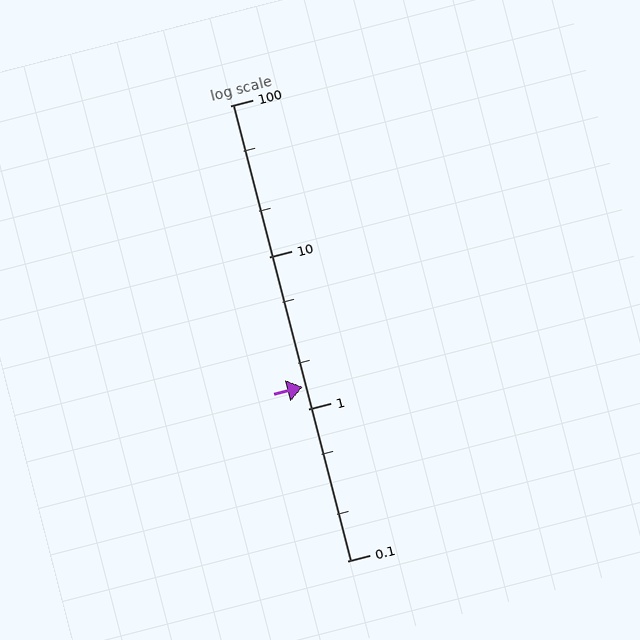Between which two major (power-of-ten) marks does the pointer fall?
The pointer is between 1 and 10.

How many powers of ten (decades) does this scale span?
The scale spans 3 decades, from 0.1 to 100.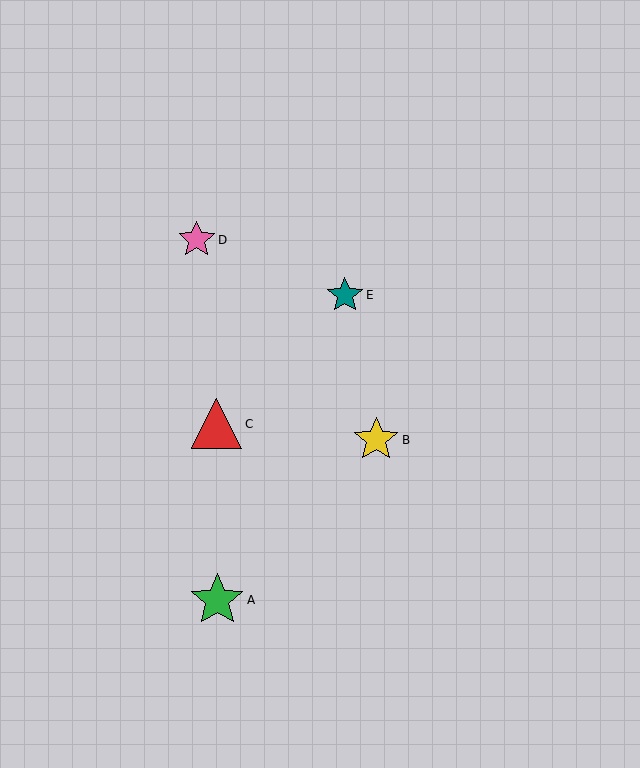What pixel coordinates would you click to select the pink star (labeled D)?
Click at (197, 240) to select the pink star D.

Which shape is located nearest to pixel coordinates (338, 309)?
The teal star (labeled E) at (345, 295) is nearest to that location.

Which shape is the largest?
The green star (labeled A) is the largest.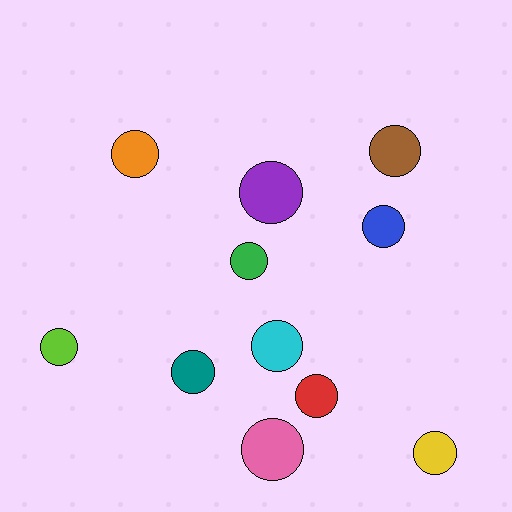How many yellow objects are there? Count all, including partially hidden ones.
There is 1 yellow object.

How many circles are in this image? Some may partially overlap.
There are 11 circles.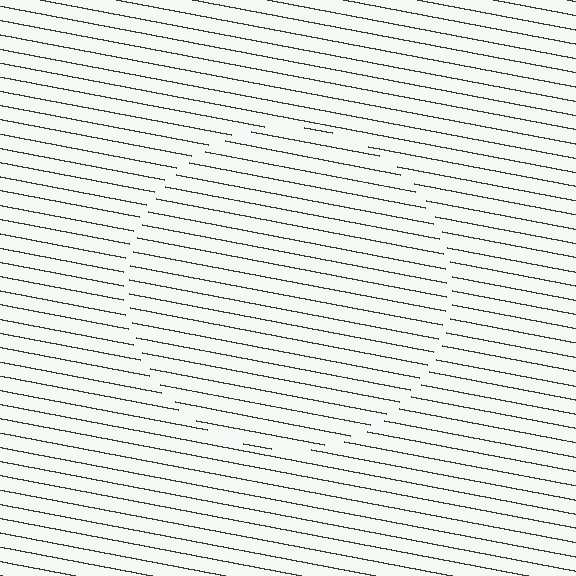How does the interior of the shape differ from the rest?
The interior of the shape contains the same grating, shifted by half a period — the contour is defined by the phase discontinuity where line-ends from the inner and outer gratings abut.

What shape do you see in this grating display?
An illusory circle. The interior of the shape contains the same grating, shifted by half a period — the contour is defined by the phase discontinuity where line-ends from the inner and outer gratings abut.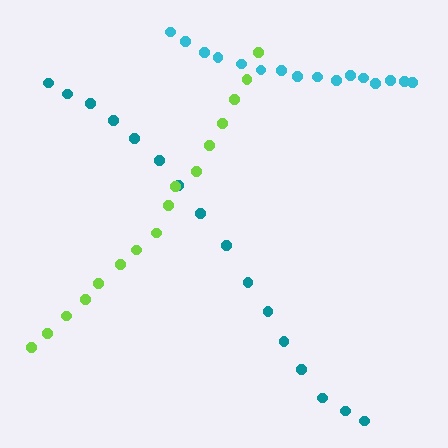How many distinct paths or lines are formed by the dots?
There are 3 distinct paths.